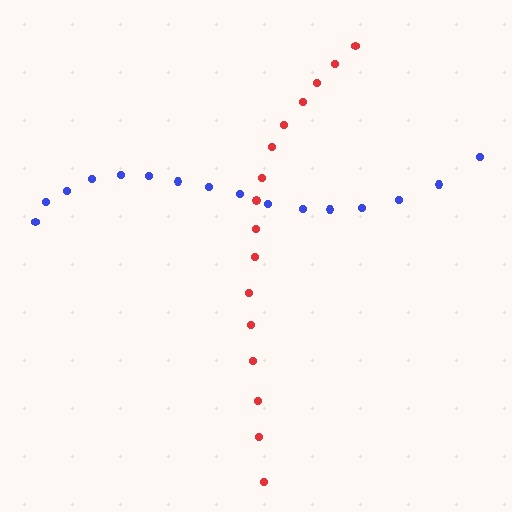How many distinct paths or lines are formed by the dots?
There are 2 distinct paths.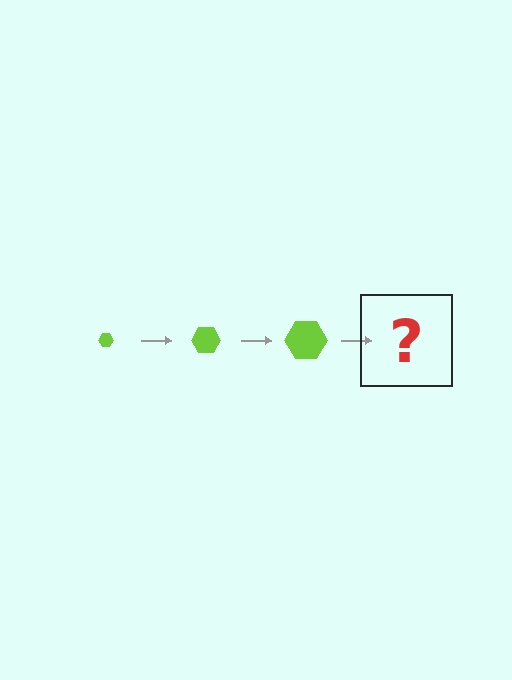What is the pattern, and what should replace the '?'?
The pattern is that the hexagon gets progressively larger each step. The '?' should be a lime hexagon, larger than the previous one.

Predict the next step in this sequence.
The next step is a lime hexagon, larger than the previous one.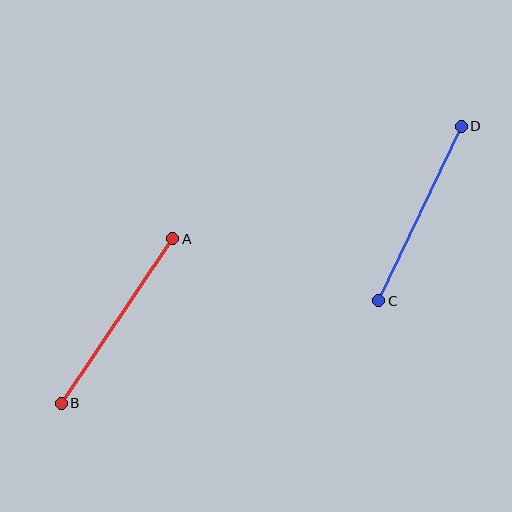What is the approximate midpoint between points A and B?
The midpoint is at approximately (117, 321) pixels.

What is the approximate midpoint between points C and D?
The midpoint is at approximately (420, 213) pixels.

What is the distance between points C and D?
The distance is approximately 193 pixels.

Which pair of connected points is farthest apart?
Points A and B are farthest apart.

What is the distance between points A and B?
The distance is approximately 199 pixels.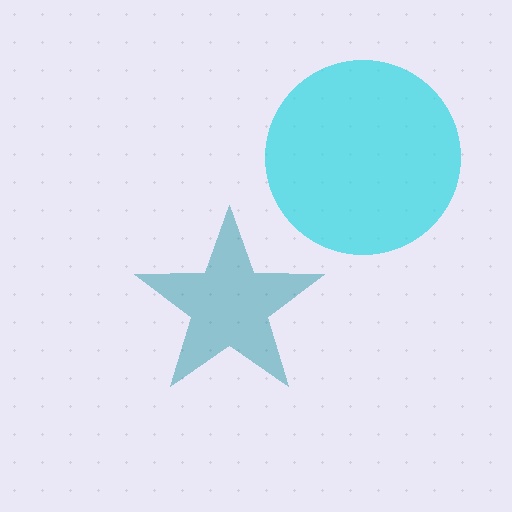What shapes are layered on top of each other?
The layered shapes are: a cyan circle, a teal star.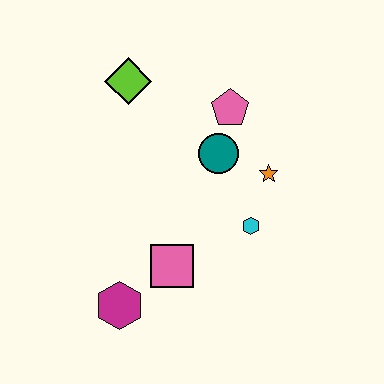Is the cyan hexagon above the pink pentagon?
No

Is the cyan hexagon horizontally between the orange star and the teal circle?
Yes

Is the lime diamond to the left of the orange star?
Yes